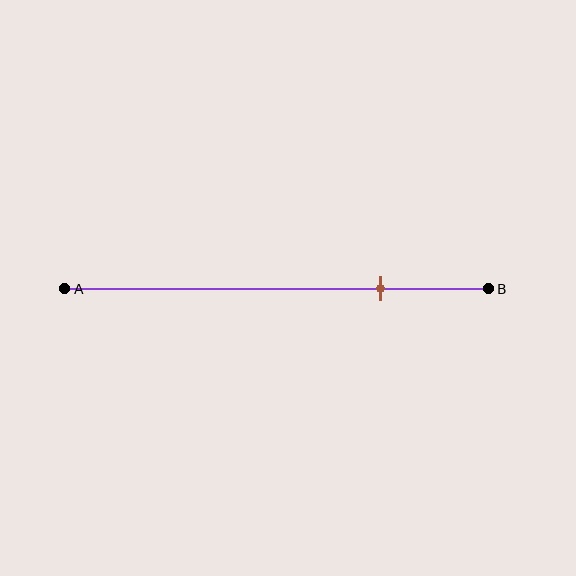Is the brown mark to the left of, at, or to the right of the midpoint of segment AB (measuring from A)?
The brown mark is to the right of the midpoint of segment AB.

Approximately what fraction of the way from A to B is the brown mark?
The brown mark is approximately 75% of the way from A to B.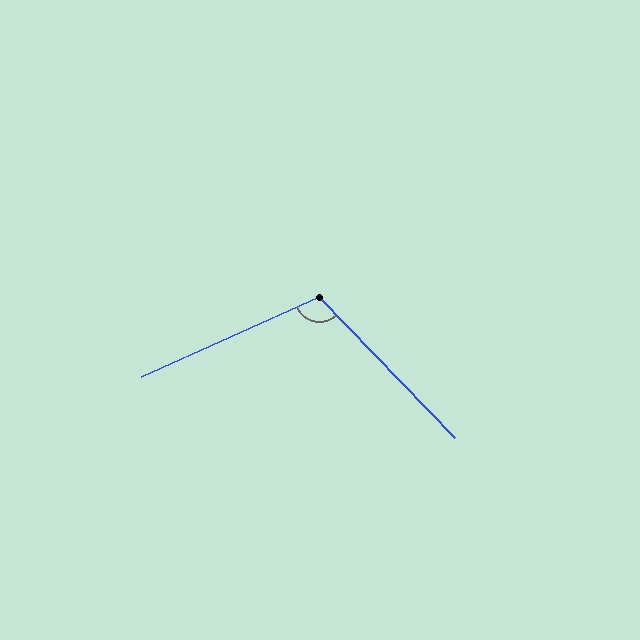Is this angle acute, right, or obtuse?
It is obtuse.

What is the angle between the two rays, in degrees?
Approximately 110 degrees.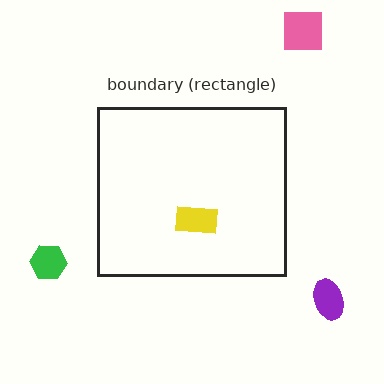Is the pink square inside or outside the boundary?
Outside.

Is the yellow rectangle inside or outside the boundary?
Inside.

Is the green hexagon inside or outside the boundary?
Outside.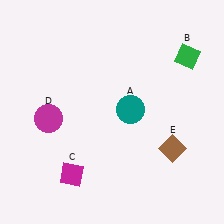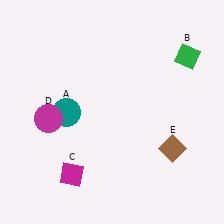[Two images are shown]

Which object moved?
The teal circle (A) moved left.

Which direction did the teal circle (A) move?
The teal circle (A) moved left.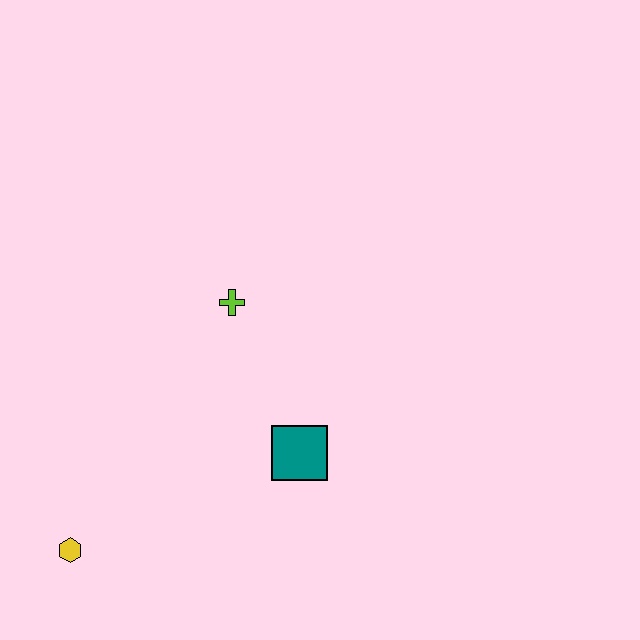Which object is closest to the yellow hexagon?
The teal square is closest to the yellow hexagon.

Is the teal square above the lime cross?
No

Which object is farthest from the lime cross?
The yellow hexagon is farthest from the lime cross.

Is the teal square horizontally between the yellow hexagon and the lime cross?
No